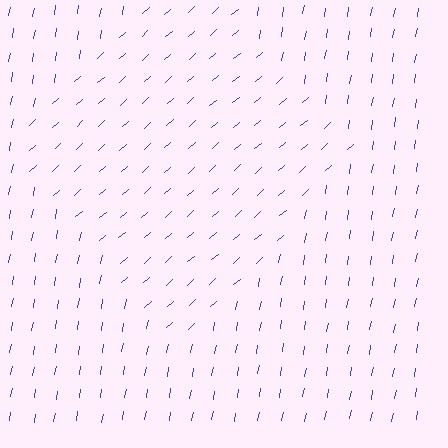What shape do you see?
I see a diamond.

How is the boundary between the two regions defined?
The boundary is defined purely by a change in line orientation (approximately 39 degrees difference). All lines are the same color and thickness.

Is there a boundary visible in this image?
Yes, there is a texture boundary formed by a change in line orientation.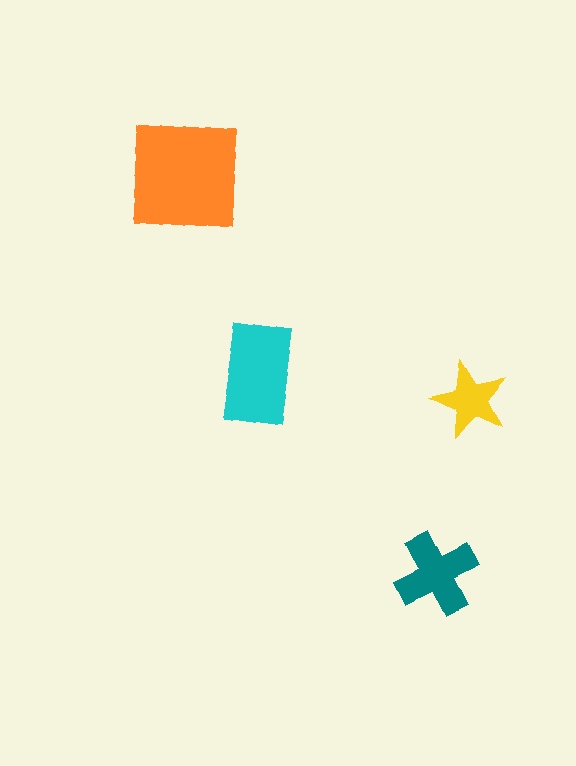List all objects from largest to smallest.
The orange square, the cyan rectangle, the teal cross, the yellow star.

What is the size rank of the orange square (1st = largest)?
1st.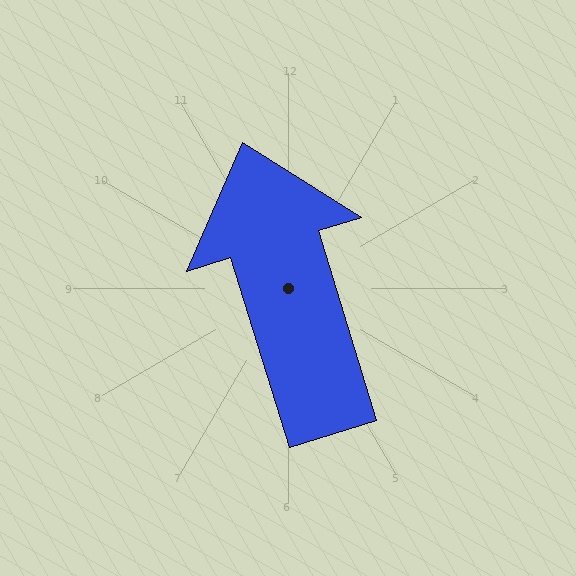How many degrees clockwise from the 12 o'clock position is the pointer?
Approximately 343 degrees.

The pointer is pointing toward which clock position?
Roughly 11 o'clock.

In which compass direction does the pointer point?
North.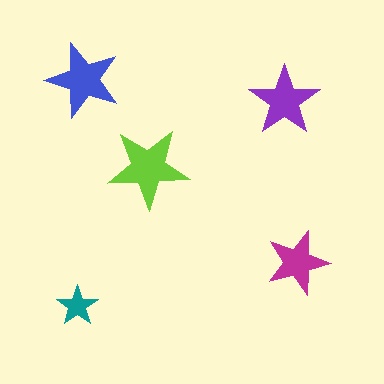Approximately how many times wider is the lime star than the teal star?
About 2 times wider.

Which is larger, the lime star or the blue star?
The lime one.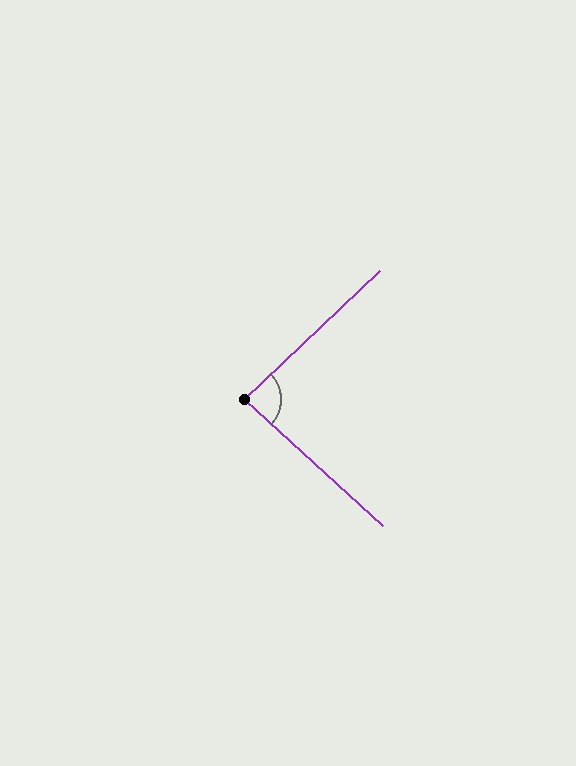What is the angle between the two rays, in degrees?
Approximately 86 degrees.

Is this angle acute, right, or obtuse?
It is approximately a right angle.